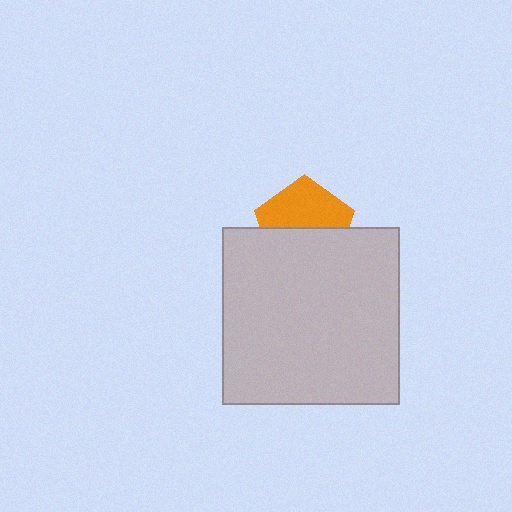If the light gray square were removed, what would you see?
You would see the complete orange pentagon.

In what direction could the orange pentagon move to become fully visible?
The orange pentagon could move up. That would shift it out from behind the light gray square entirely.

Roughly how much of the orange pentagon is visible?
About half of it is visible (roughly 52%).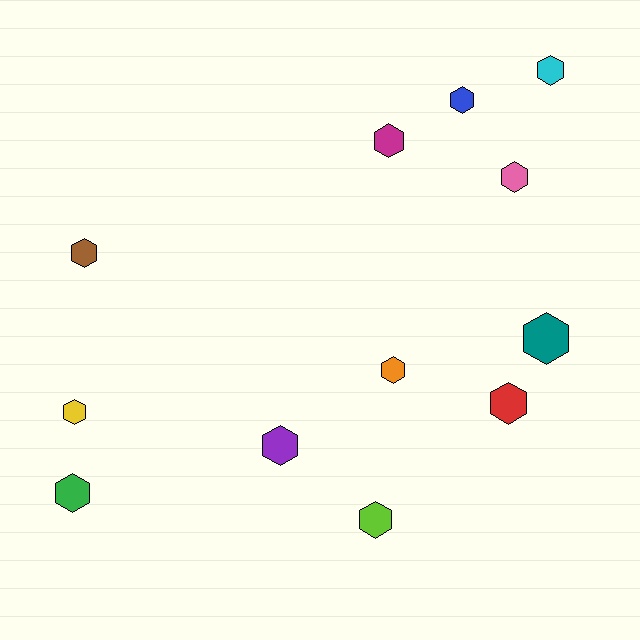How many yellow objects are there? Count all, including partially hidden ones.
There is 1 yellow object.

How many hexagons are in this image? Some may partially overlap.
There are 12 hexagons.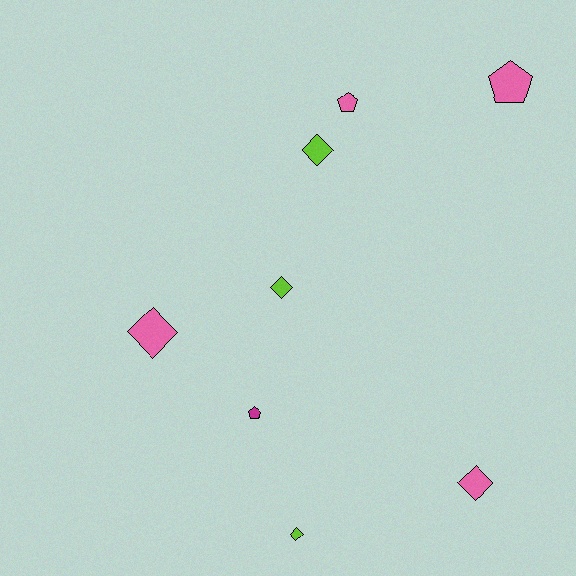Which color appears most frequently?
Pink, with 4 objects.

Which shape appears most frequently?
Diamond, with 5 objects.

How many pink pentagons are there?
There are 2 pink pentagons.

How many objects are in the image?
There are 8 objects.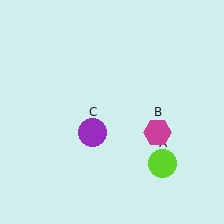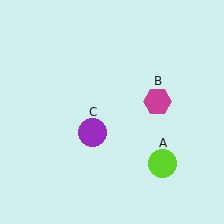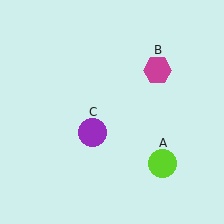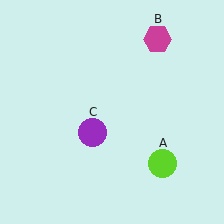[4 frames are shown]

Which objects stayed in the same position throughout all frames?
Lime circle (object A) and purple circle (object C) remained stationary.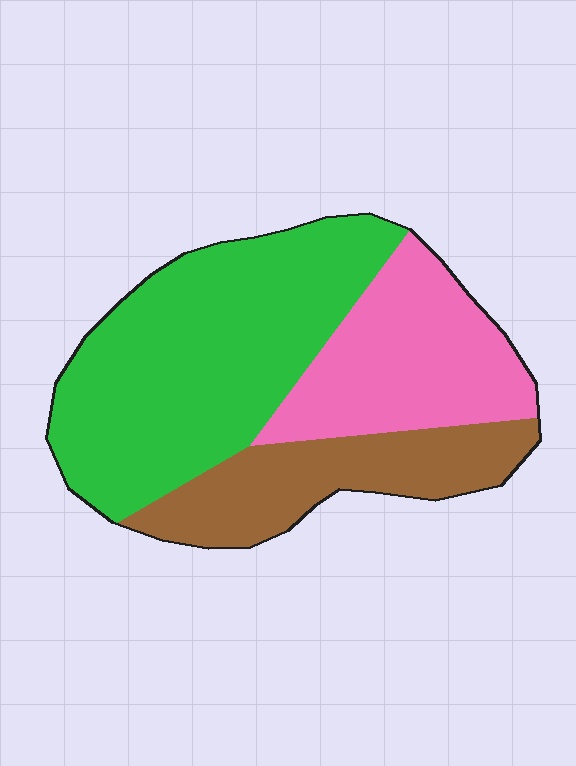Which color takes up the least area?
Brown, at roughly 25%.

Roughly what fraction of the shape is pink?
Pink takes up about one quarter (1/4) of the shape.